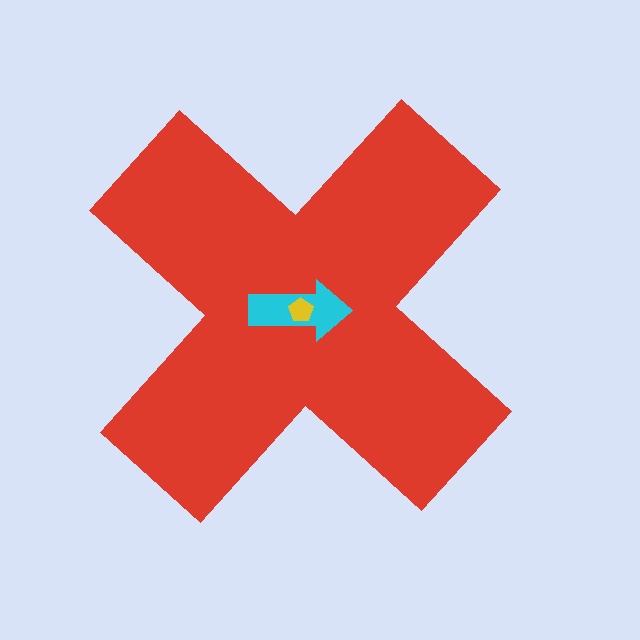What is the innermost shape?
The yellow pentagon.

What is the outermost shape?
The red cross.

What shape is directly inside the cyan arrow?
The yellow pentagon.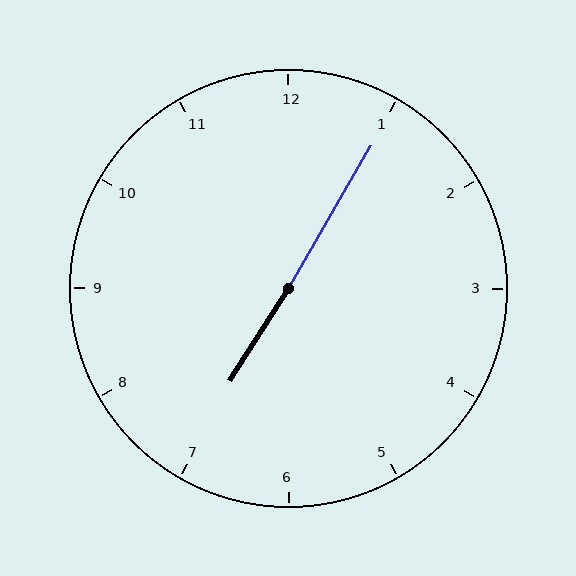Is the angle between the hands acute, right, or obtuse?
It is obtuse.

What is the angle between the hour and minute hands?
Approximately 178 degrees.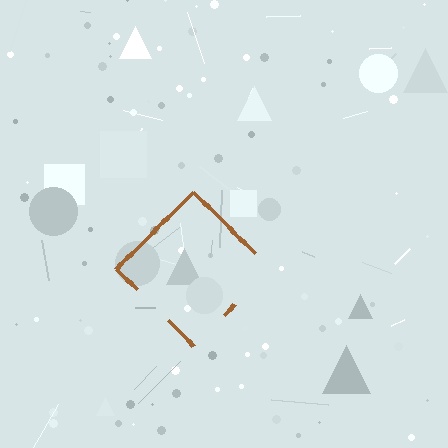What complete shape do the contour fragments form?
The contour fragments form a diamond.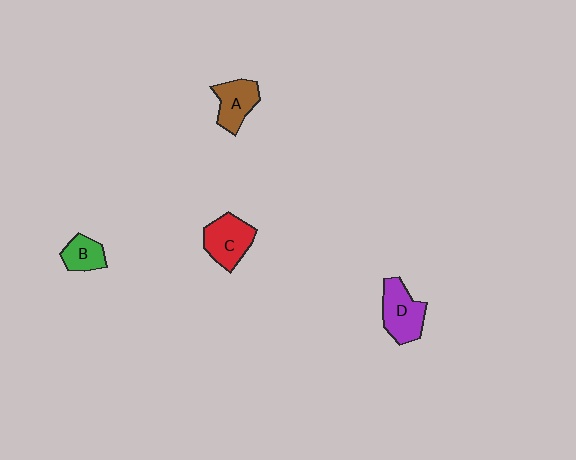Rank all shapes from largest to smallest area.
From largest to smallest: D (purple), C (red), A (brown), B (green).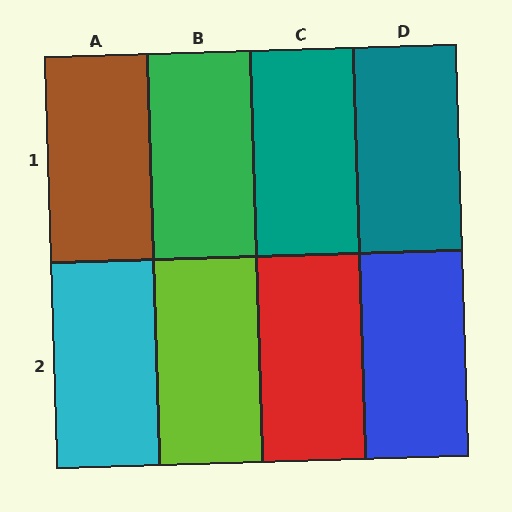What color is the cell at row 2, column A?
Cyan.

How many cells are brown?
1 cell is brown.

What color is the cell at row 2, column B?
Lime.